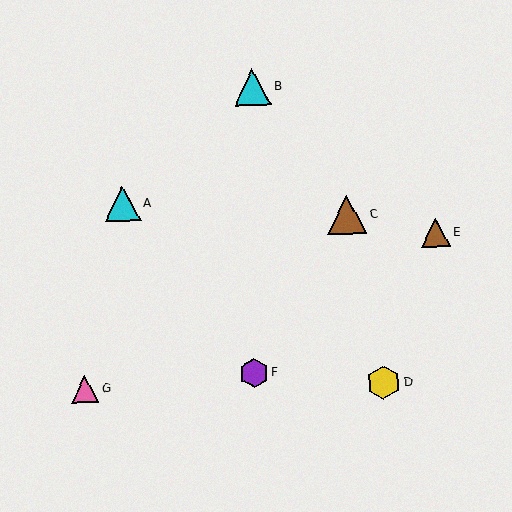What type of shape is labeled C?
Shape C is a brown triangle.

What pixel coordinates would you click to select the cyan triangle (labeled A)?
Click at (122, 204) to select the cyan triangle A.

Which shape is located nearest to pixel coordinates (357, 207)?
The brown triangle (labeled C) at (347, 215) is nearest to that location.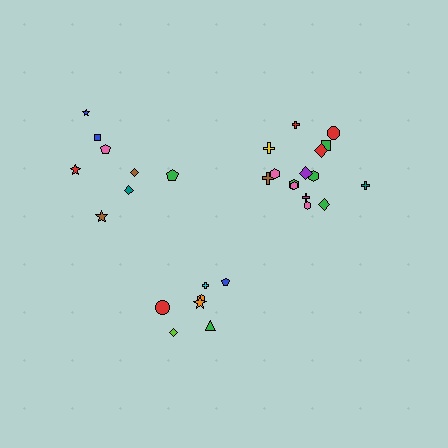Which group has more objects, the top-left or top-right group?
The top-right group.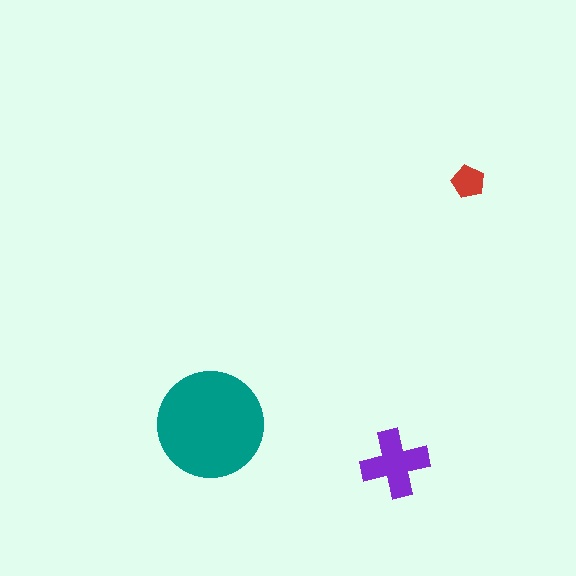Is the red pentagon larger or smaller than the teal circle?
Smaller.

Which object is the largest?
The teal circle.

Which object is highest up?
The red pentagon is topmost.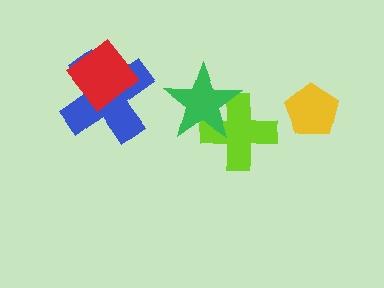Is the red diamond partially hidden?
No, no other shape covers it.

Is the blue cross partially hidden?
Yes, it is partially covered by another shape.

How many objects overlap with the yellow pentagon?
0 objects overlap with the yellow pentagon.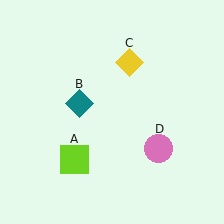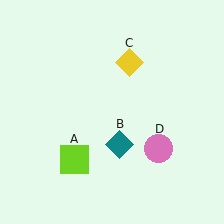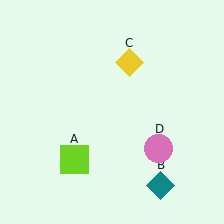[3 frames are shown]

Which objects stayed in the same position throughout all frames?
Lime square (object A) and yellow diamond (object C) and pink circle (object D) remained stationary.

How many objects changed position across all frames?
1 object changed position: teal diamond (object B).